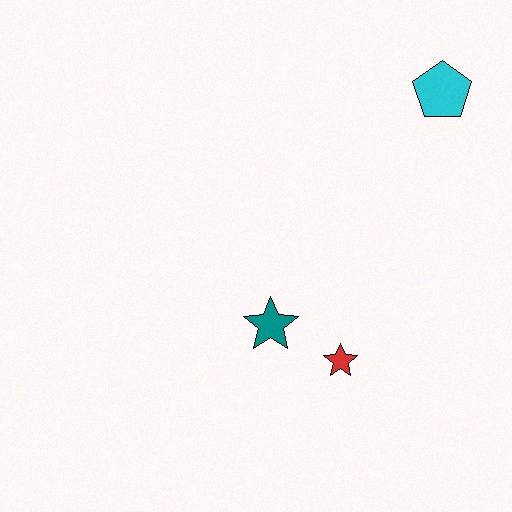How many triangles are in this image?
There are no triangles.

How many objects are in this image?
There are 3 objects.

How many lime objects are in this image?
There are no lime objects.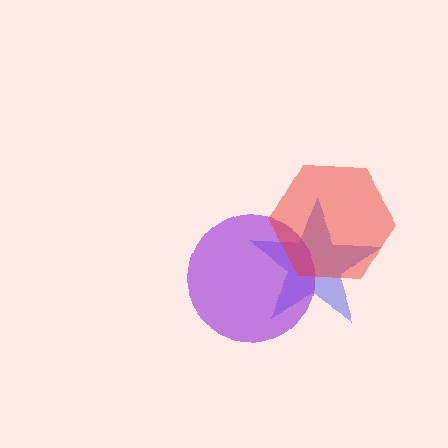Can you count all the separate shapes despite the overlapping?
Yes, there are 3 separate shapes.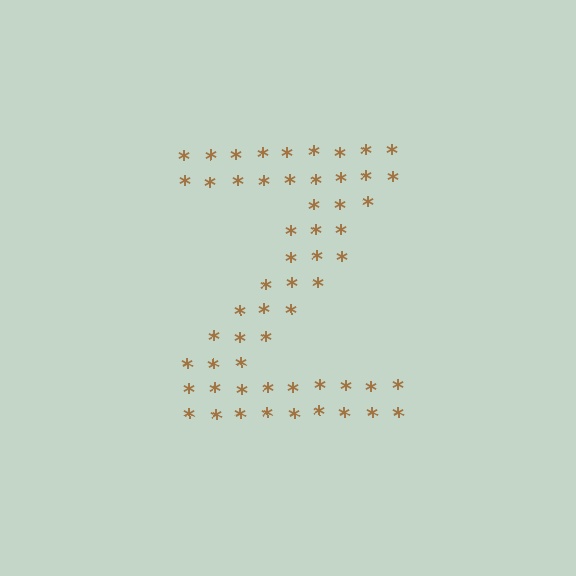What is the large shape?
The large shape is the letter Z.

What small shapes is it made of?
It is made of small asterisks.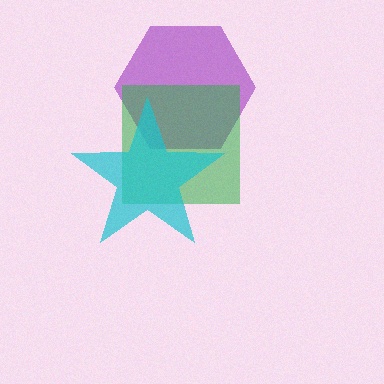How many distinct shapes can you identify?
There are 3 distinct shapes: a purple hexagon, a green square, a cyan star.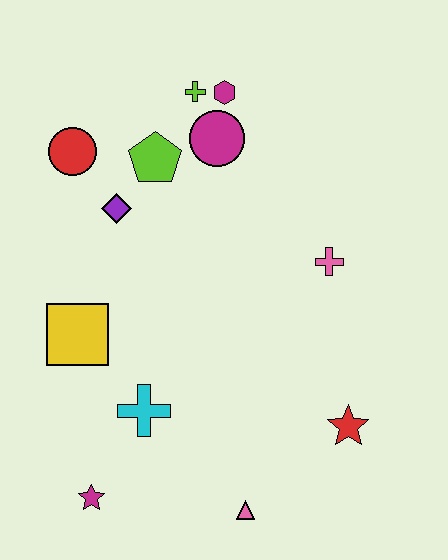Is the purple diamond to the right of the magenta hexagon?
No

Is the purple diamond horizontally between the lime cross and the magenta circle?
No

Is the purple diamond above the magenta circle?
No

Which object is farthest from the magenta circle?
The magenta star is farthest from the magenta circle.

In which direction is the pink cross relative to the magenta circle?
The pink cross is below the magenta circle.